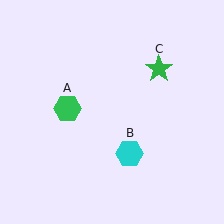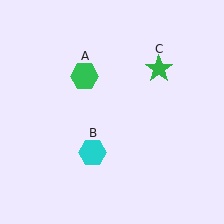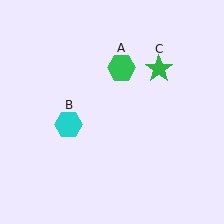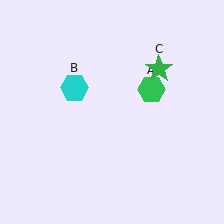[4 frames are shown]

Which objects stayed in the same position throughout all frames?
Green star (object C) remained stationary.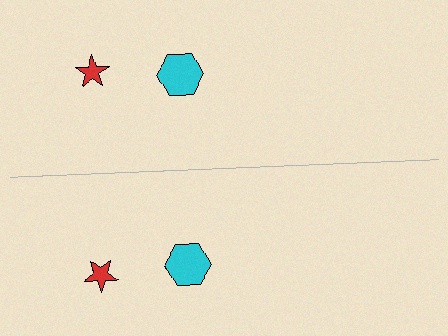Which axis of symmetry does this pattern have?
The pattern has a horizontal axis of symmetry running through the center of the image.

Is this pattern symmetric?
Yes, this pattern has bilateral (reflection) symmetry.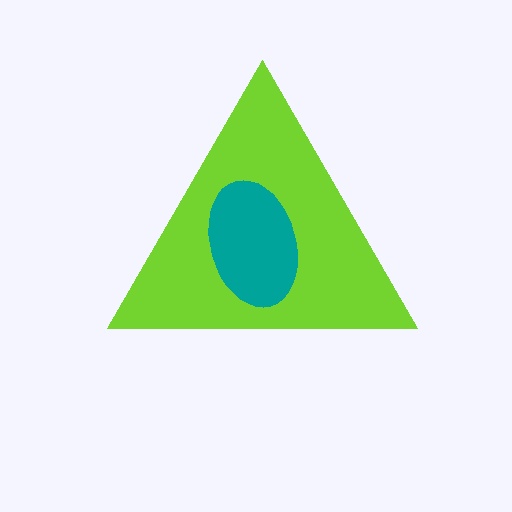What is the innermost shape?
The teal ellipse.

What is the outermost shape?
The lime triangle.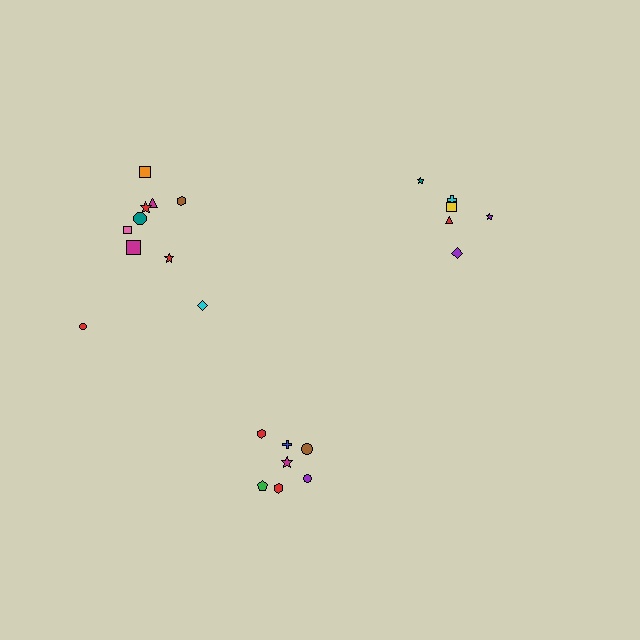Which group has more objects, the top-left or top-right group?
The top-left group.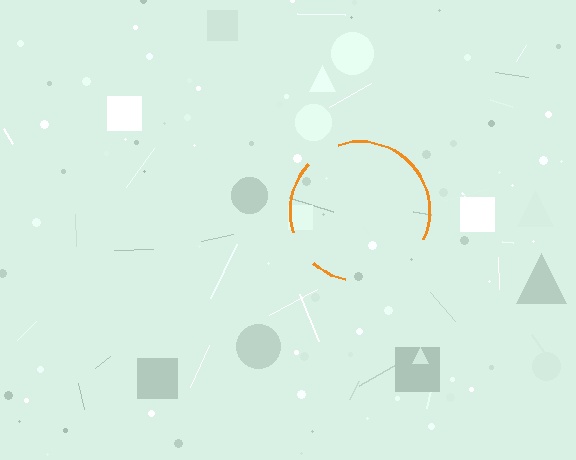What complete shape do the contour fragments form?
The contour fragments form a circle.